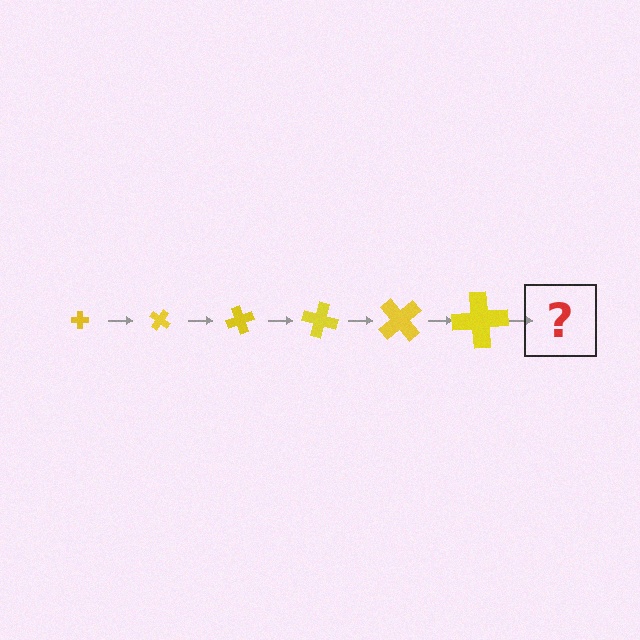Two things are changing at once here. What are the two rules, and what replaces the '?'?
The two rules are that the cross grows larger each step and it rotates 35 degrees each step. The '?' should be a cross, larger than the previous one and rotated 210 degrees from the start.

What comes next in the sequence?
The next element should be a cross, larger than the previous one and rotated 210 degrees from the start.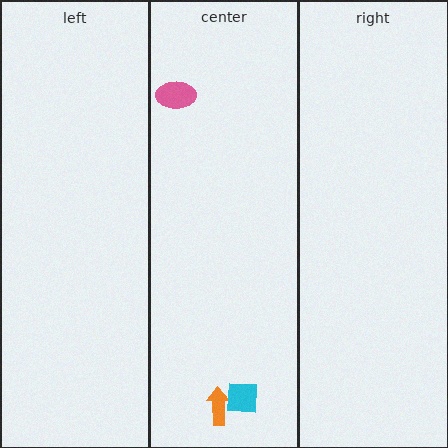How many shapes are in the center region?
3.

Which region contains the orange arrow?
The center region.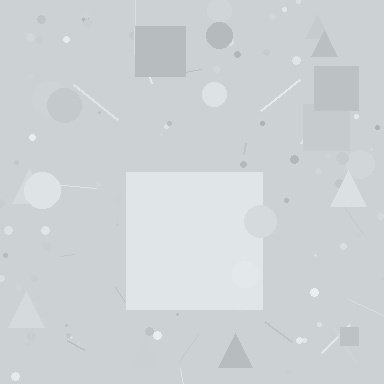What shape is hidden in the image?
A square is hidden in the image.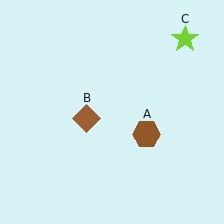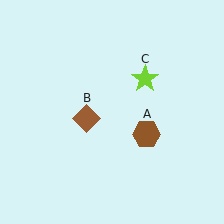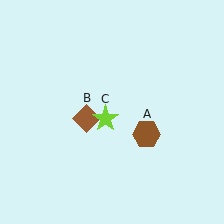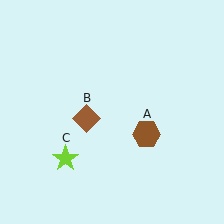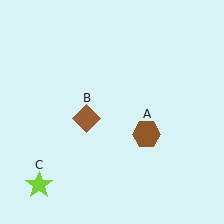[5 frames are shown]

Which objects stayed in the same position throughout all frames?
Brown hexagon (object A) and brown diamond (object B) remained stationary.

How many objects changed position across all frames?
1 object changed position: lime star (object C).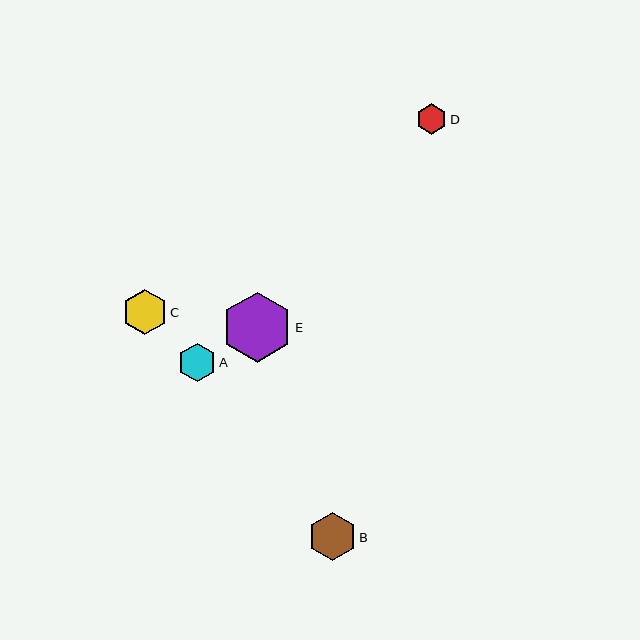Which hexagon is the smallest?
Hexagon D is the smallest with a size of approximately 31 pixels.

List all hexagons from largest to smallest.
From largest to smallest: E, B, C, A, D.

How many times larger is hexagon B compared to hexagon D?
Hexagon B is approximately 1.6 times the size of hexagon D.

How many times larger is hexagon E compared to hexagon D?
Hexagon E is approximately 2.3 times the size of hexagon D.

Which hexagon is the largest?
Hexagon E is the largest with a size of approximately 70 pixels.